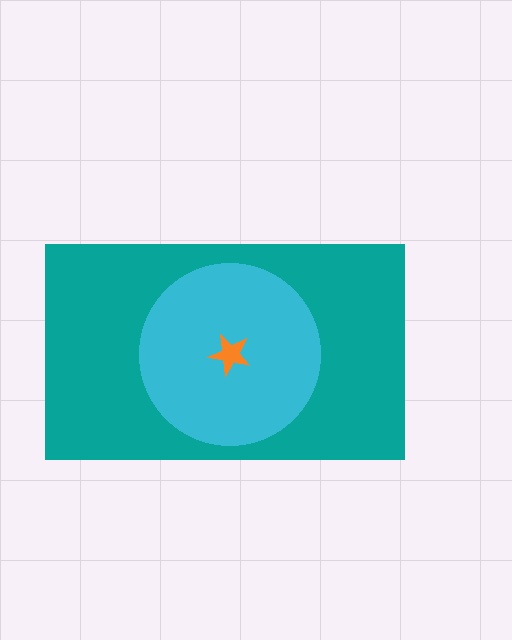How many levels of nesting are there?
3.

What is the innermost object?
The orange star.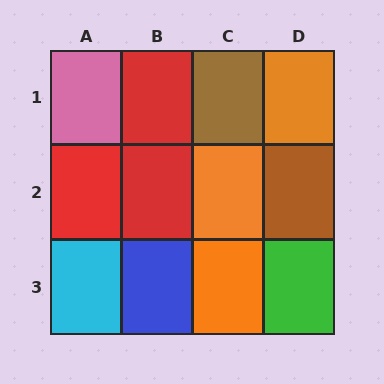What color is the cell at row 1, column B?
Red.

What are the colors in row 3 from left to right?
Cyan, blue, orange, green.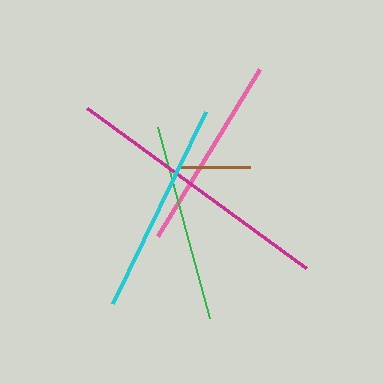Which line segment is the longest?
The magenta line is the longest at approximately 272 pixels.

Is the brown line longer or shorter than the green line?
The green line is longer than the brown line.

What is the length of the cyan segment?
The cyan segment is approximately 213 pixels long.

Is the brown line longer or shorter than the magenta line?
The magenta line is longer than the brown line.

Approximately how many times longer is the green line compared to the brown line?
The green line is approximately 2.7 times the length of the brown line.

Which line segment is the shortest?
The brown line is the shortest at approximately 73 pixels.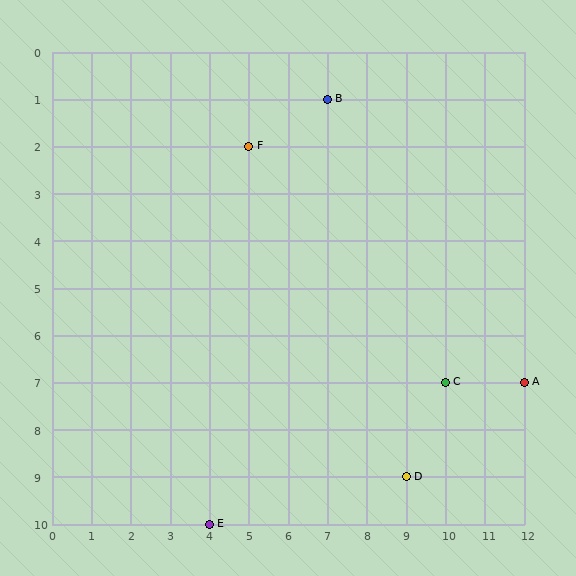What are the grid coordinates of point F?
Point F is at grid coordinates (5, 2).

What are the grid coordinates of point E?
Point E is at grid coordinates (4, 10).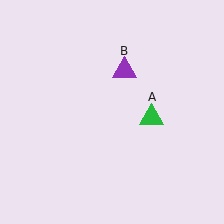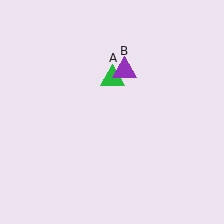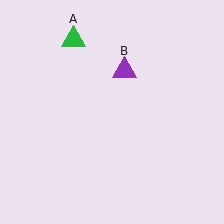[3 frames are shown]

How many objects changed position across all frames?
1 object changed position: green triangle (object A).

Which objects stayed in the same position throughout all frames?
Purple triangle (object B) remained stationary.